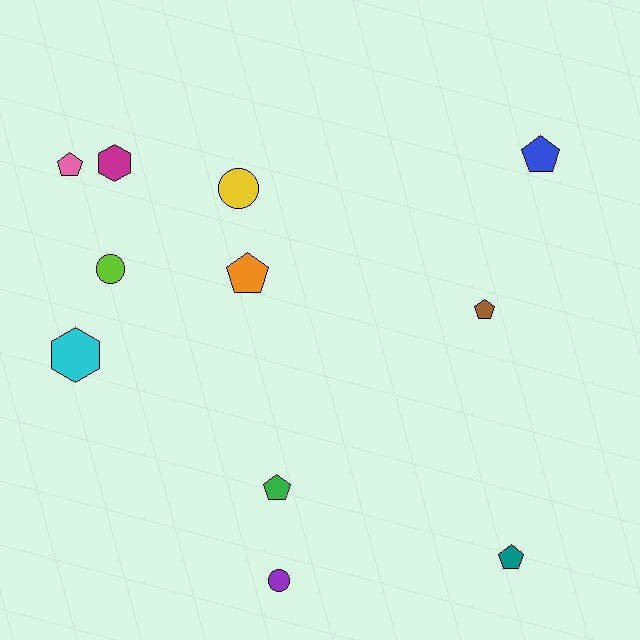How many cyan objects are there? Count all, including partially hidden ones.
There is 1 cyan object.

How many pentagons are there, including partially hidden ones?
There are 6 pentagons.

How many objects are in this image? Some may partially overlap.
There are 11 objects.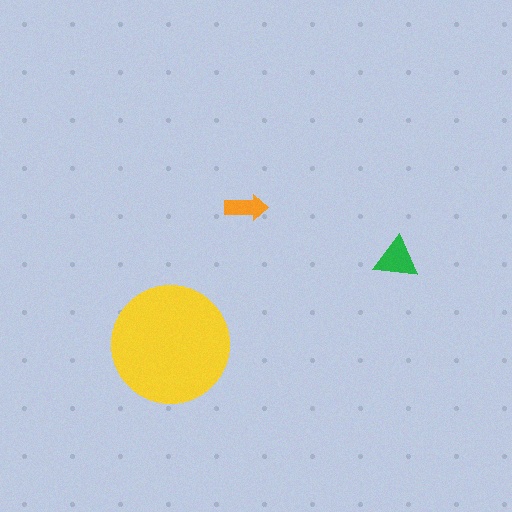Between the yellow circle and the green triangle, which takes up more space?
The yellow circle.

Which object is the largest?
The yellow circle.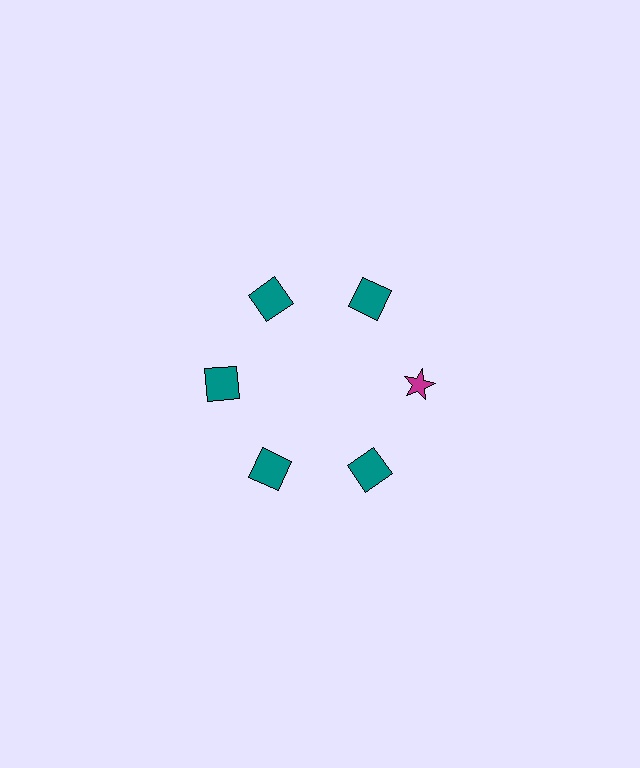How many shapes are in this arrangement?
There are 6 shapes arranged in a ring pattern.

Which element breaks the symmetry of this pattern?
The magenta star at roughly the 3 o'clock position breaks the symmetry. All other shapes are teal squares.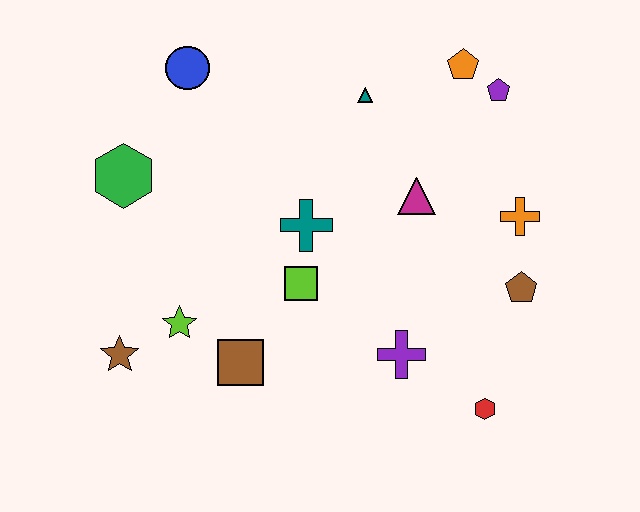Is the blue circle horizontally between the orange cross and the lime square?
No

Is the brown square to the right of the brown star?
Yes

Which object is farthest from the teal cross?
The red hexagon is farthest from the teal cross.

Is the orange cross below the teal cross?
No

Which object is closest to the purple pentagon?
The orange pentagon is closest to the purple pentagon.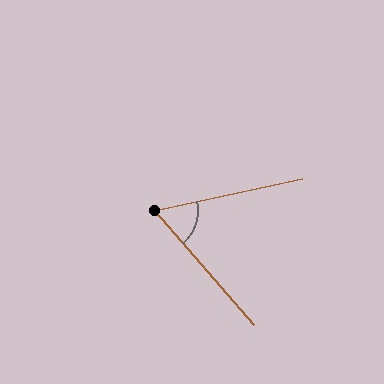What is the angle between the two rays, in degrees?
Approximately 61 degrees.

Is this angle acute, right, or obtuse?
It is acute.